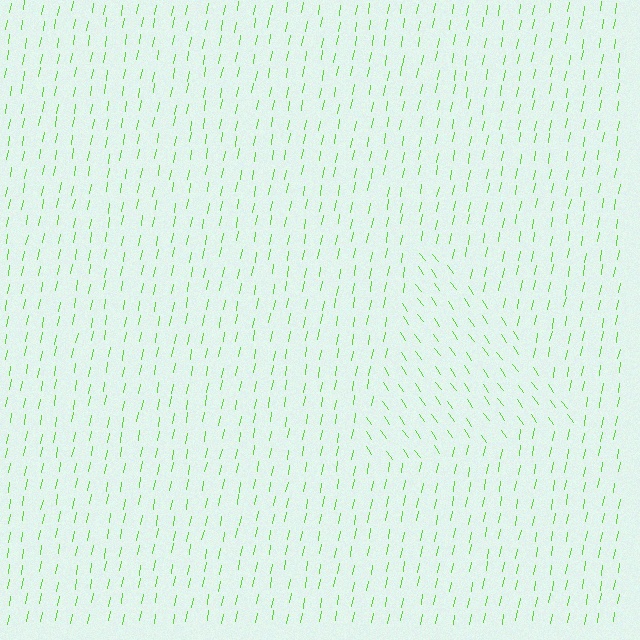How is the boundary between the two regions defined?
The boundary is defined purely by a change in line orientation (approximately 45 degrees difference). All lines are the same color and thickness.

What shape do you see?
I see a triangle.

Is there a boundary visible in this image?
Yes, there is a texture boundary formed by a change in line orientation.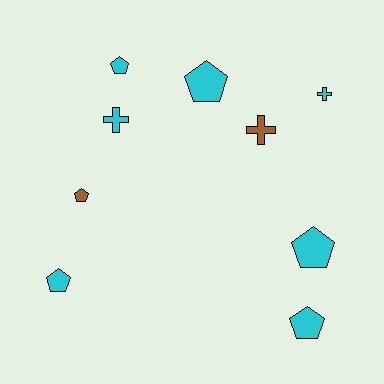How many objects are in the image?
There are 9 objects.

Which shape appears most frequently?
Pentagon, with 6 objects.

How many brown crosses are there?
There is 1 brown cross.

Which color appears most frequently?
Cyan, with 7 objects.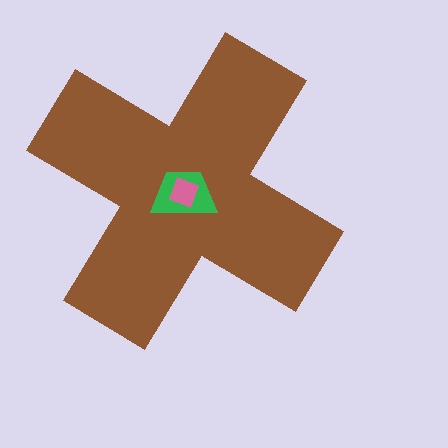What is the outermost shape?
The brown cross.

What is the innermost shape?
The pink diamond.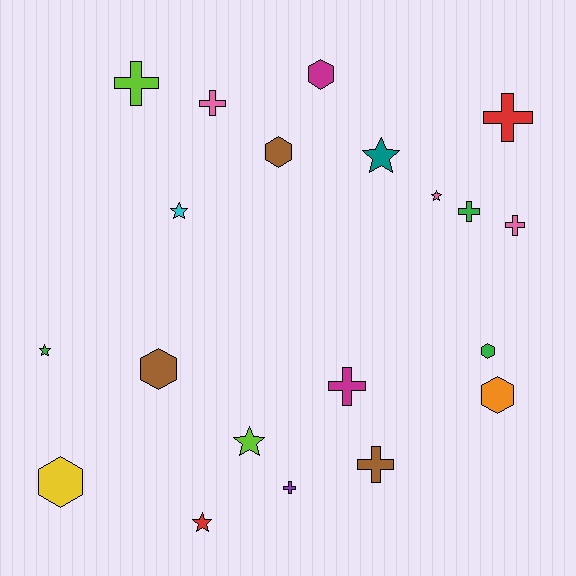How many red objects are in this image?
There are 2 red objects.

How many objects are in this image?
There are 20 objects.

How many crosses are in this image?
There are 8 crosses.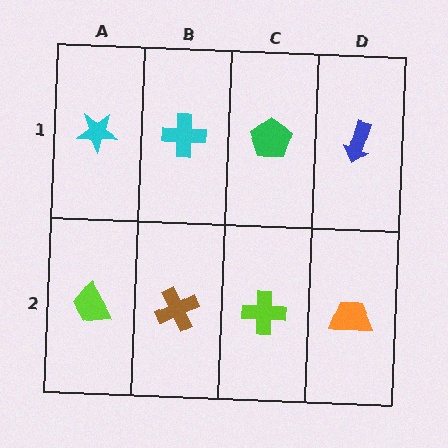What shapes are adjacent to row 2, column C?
A green pentagon (row 1, column C), a brown cross (row 2, column B), an orange trapezoid (row 2, column D).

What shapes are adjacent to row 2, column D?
A blue arrow (row 1, column D), a lime cross (row 2, column C).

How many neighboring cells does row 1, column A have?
2.